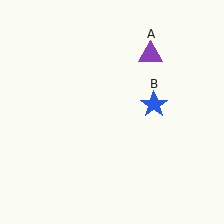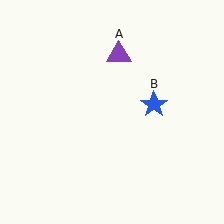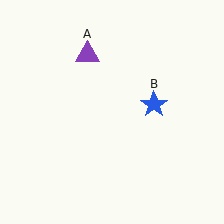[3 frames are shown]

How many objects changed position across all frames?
1 object changed position: purple triangle (object A).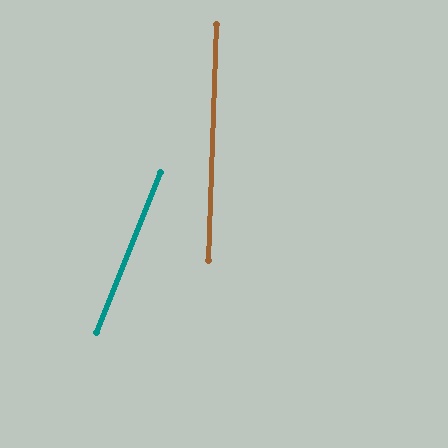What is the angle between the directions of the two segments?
Approximately 20 degrees.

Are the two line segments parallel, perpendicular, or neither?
Neither parallel nor perpendicular — they differ by about 20°.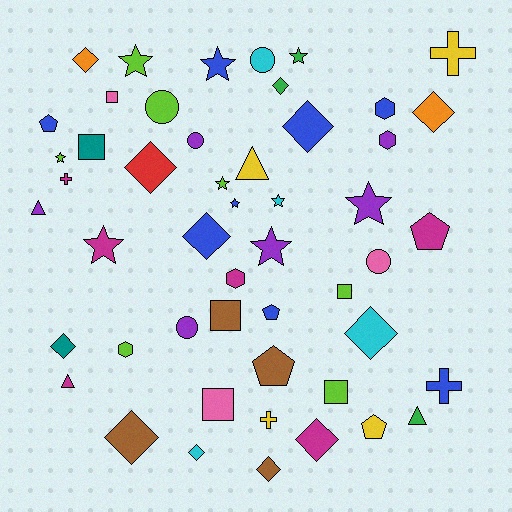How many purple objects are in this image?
There are 6 purple objects.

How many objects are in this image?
There are 50 objects.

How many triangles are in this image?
There are 4 triangles.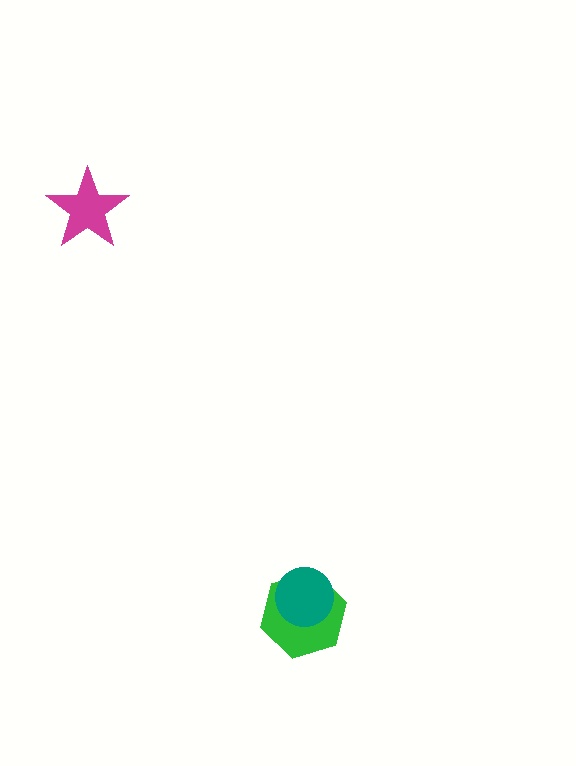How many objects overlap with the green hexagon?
1 object overlaps with the green hexagon.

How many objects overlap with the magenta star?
0 objects overlap with the magenta star.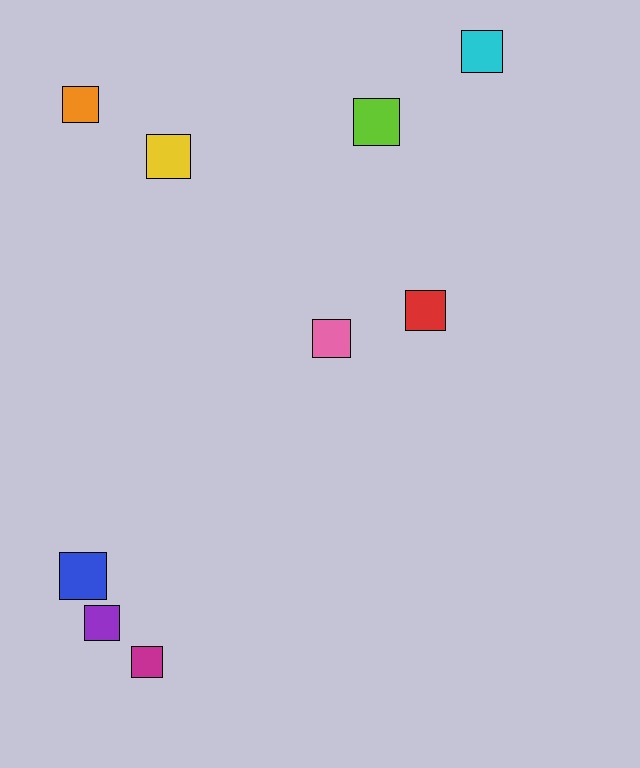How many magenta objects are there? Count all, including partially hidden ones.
There is 1 magenta object.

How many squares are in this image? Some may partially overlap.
There are 9 squares.